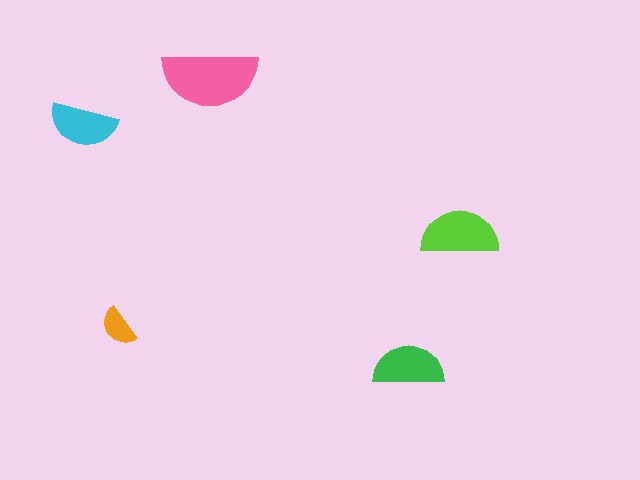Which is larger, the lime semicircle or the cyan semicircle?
The lime one.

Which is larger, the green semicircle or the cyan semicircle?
The green one.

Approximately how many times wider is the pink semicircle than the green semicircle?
About 1.5 times wider.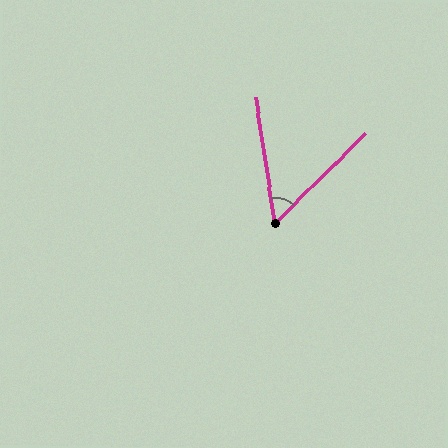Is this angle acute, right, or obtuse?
It is acute.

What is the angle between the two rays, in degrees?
Approximately 54 degrees.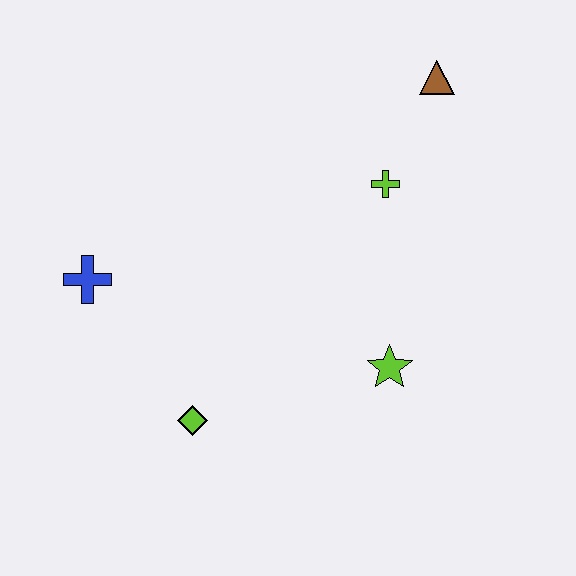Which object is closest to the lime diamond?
The blue cross is closest to the lime diamond.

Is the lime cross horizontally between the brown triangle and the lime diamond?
Yes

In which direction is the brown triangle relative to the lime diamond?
The brown triangle is above the lime diamond.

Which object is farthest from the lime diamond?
The brown triangle is farthest from the lime diamond.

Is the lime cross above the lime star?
Yes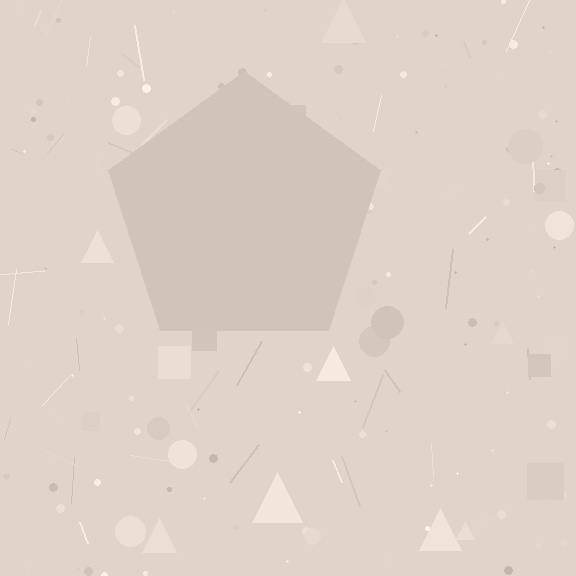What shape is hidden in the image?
A pentagon is hidden in the image.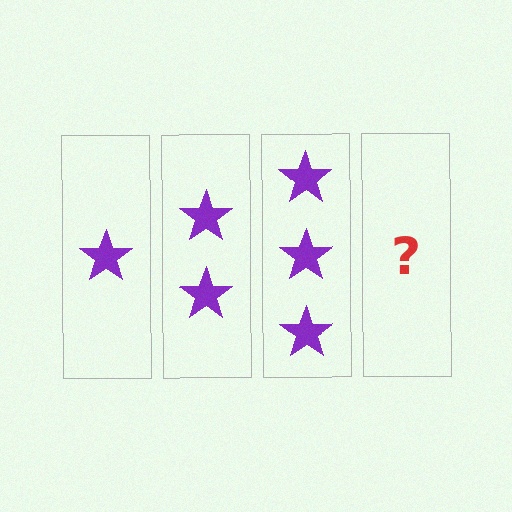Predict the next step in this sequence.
The next step is 4 stars.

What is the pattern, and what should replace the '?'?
The pattern is that each step adds one more star. The '?' should be 4 stars.